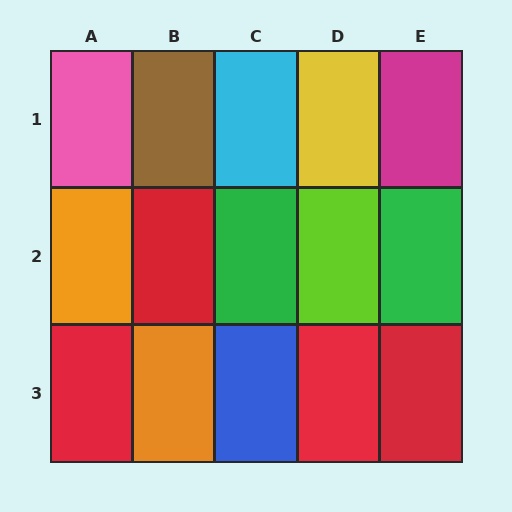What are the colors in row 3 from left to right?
Red, orange, blue, red, red.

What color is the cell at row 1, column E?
Magenta.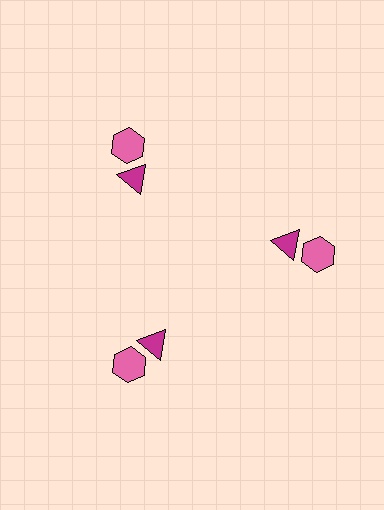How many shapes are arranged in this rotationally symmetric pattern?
There are 6 shapes, arranged in 3 groups of 2.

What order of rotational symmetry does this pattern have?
This pattern has 3-fold rotational symmetry.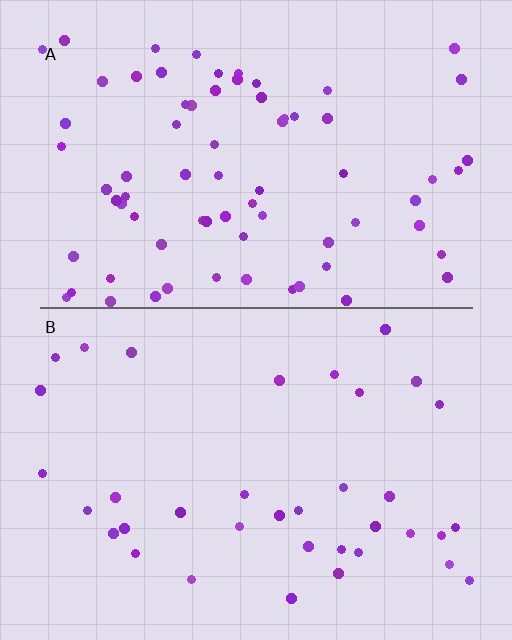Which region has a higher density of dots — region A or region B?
A (the top).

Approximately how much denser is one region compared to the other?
Approximately 2.0× — region A over region B.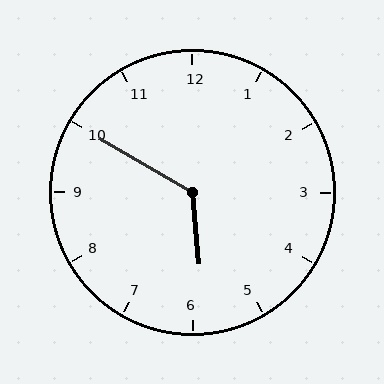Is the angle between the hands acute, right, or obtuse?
It is obtuse.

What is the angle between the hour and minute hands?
Approximately 125 degrees.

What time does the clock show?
5:50.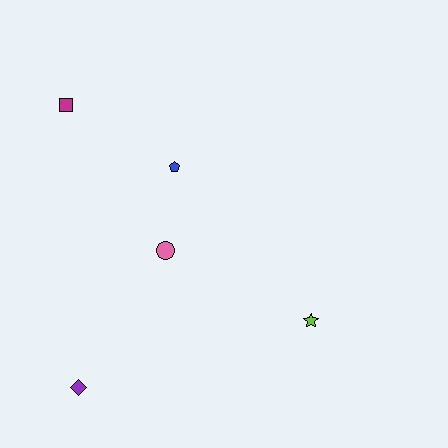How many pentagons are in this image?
There is 1 pentagon.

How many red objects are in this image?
There are no red objects.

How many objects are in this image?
There are 5 objects.